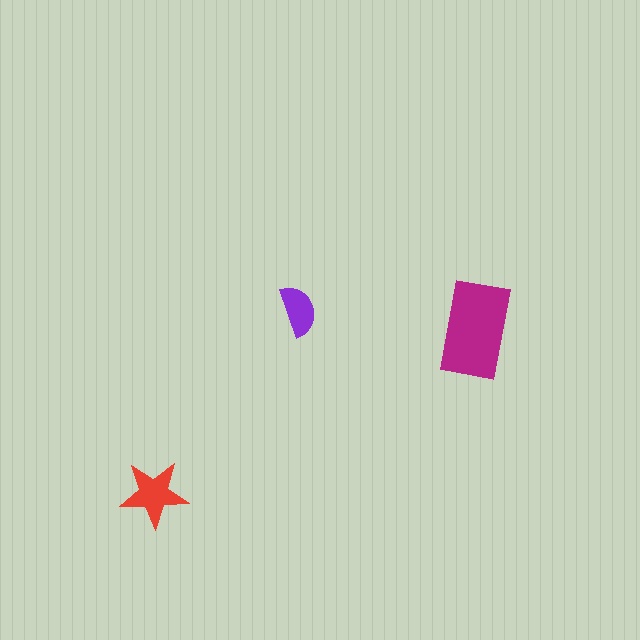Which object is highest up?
The purple semicircle is topmost.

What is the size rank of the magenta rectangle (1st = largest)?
1st.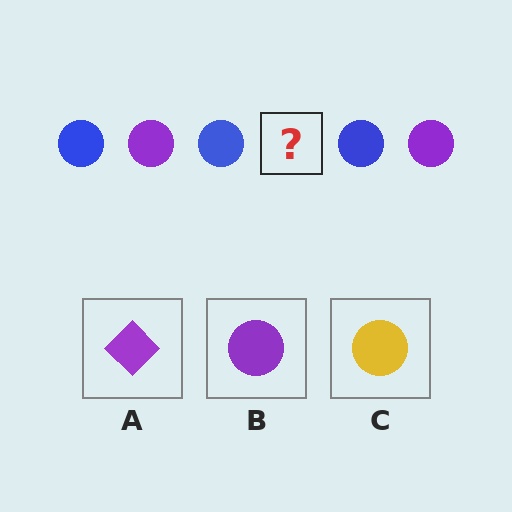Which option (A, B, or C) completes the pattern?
B.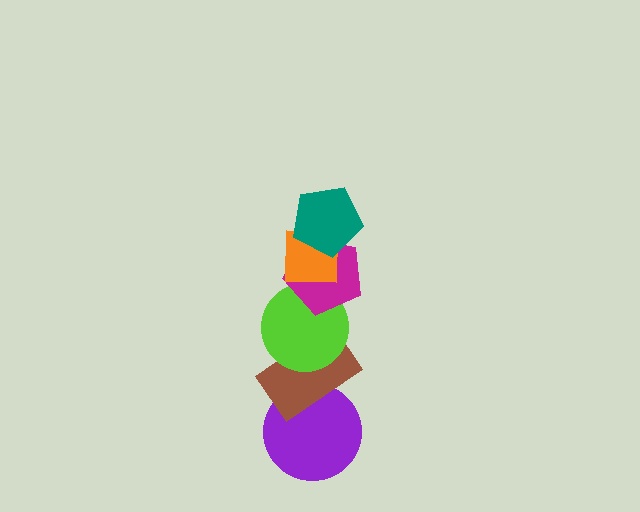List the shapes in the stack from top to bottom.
From top to bottom: the teal pentagon, the orange square, the magenta pentagon, the lime circle, the brown rectangle, the purple circle.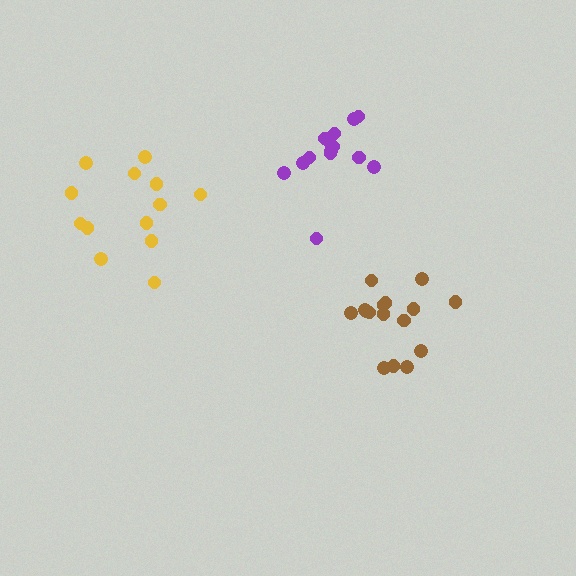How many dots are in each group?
Group 1: 14 dots, Group 2: 16 dots, Group 3: 13 dots (43 total).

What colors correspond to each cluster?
The clusters are colored: purple, brown, yellow.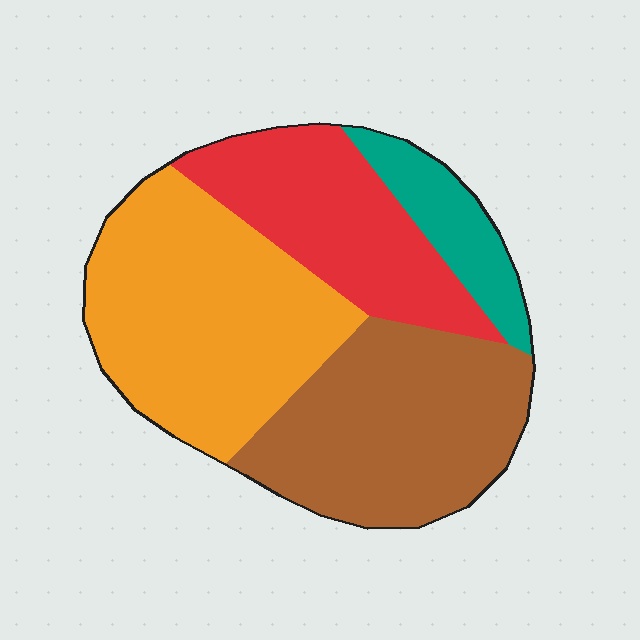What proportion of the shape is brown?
Brown covers around 30% of the shape.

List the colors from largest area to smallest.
From largest to smallest: orange, brown, red, teal.